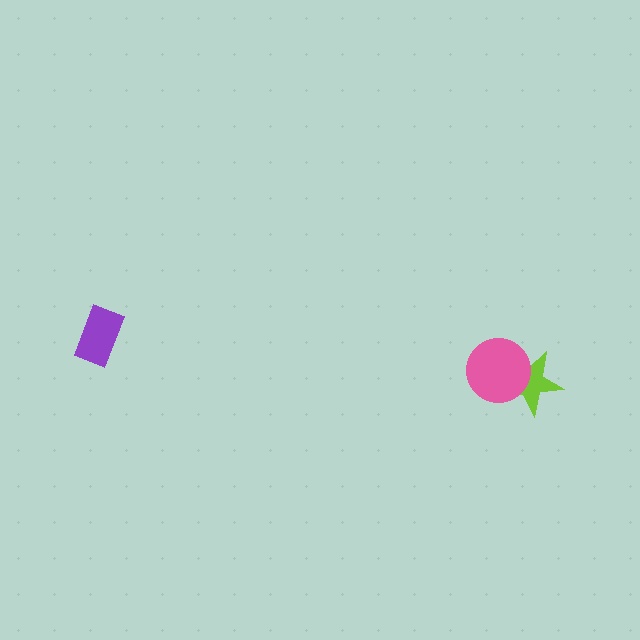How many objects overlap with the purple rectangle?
0 objects overlap with the purple rectangle.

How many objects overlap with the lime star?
1 object overlaps with the lime star.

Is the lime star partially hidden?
Yes, it is partially covered by another shape.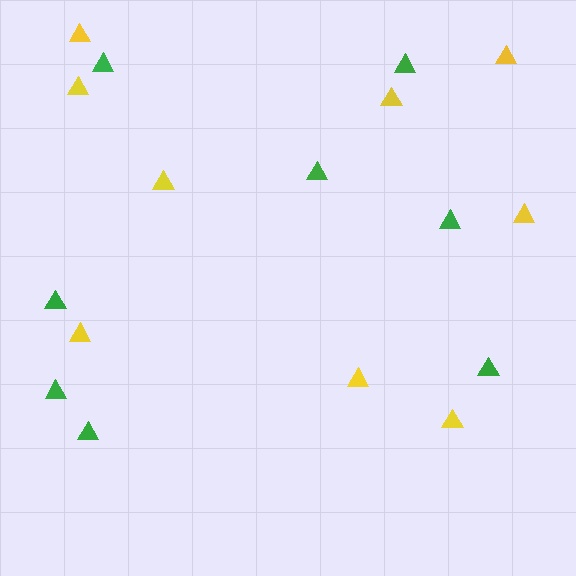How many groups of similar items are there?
There are 2 groups: one group of yellow triangles (9) and one group of green triangles (8).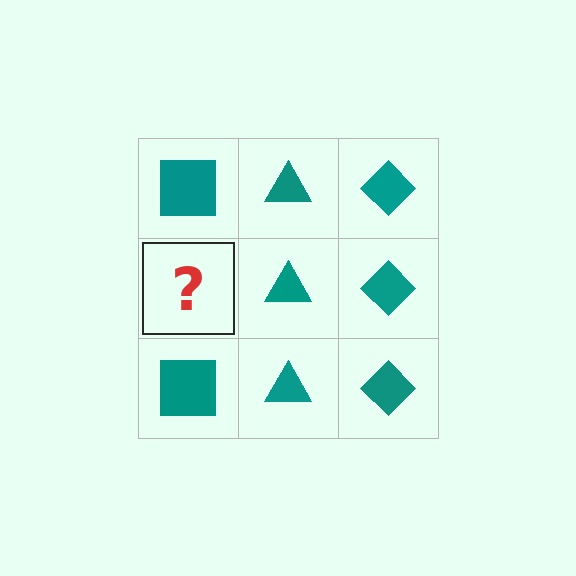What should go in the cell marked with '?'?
The missing cell should contain a teal square.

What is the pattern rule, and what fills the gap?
The rule is that each column has a consistent shape. The gap should be filled with a teal square.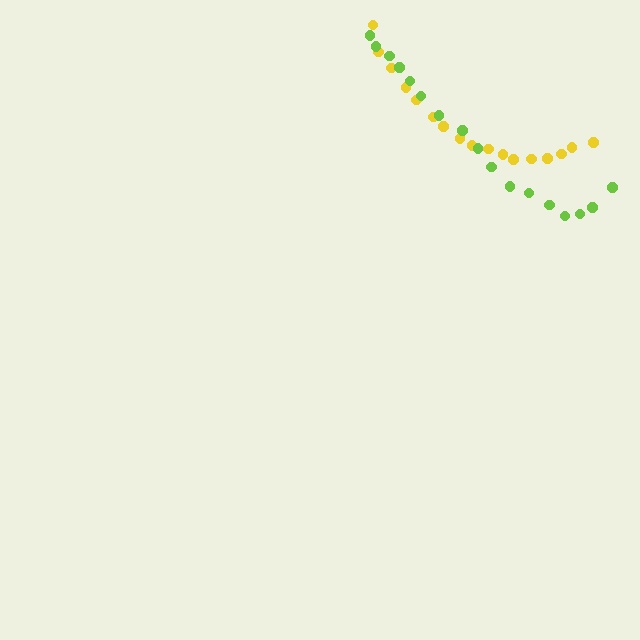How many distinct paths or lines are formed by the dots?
There are 2 distinct paths.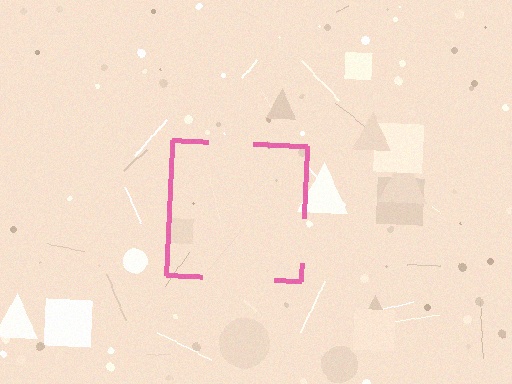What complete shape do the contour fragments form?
The contour fragments form a square.